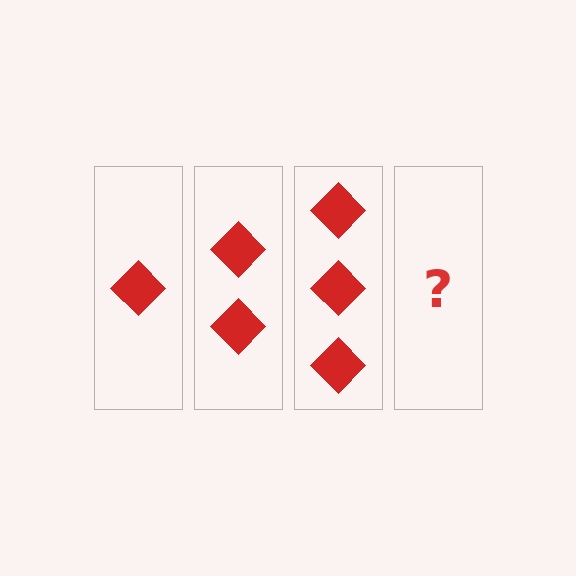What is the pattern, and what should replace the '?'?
The pattern is that each step adds one more diamond. The '?' should be 4 diamonds.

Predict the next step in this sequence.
The next step is 4 diamonds.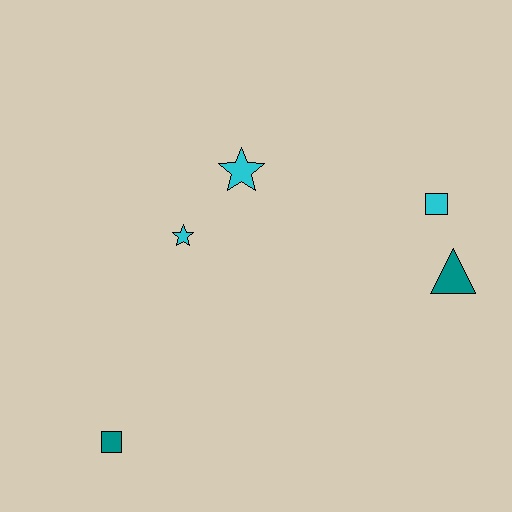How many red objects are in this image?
There are no red objects.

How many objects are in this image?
There are 5 objects.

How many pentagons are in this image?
There are no pentagons.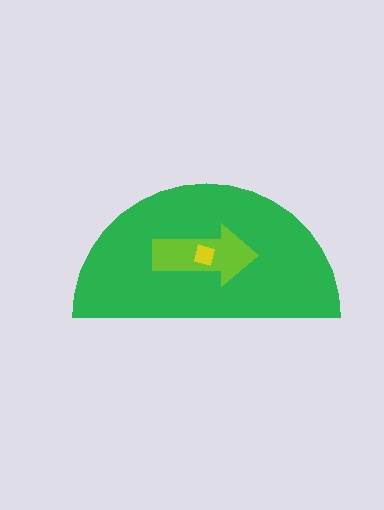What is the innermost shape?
The yellow square.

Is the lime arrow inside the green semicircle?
Yes.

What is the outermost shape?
The green semicircle.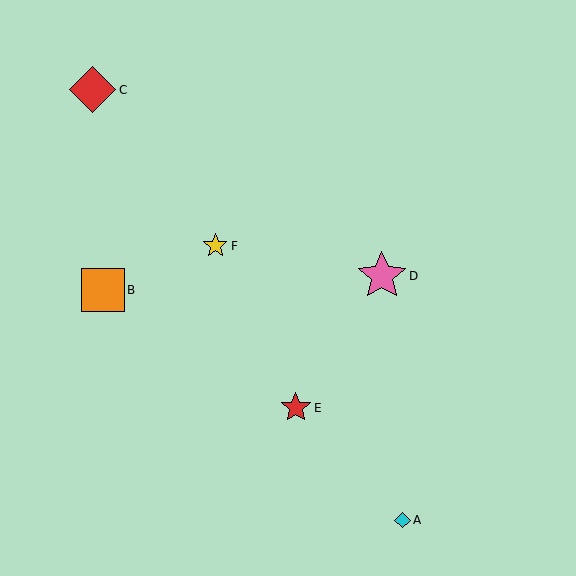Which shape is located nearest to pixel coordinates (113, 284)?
The orange square (labeled B) at (103, 290) is nearest to that location.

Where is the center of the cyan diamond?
The center of the cyan diamond is at (402, 520).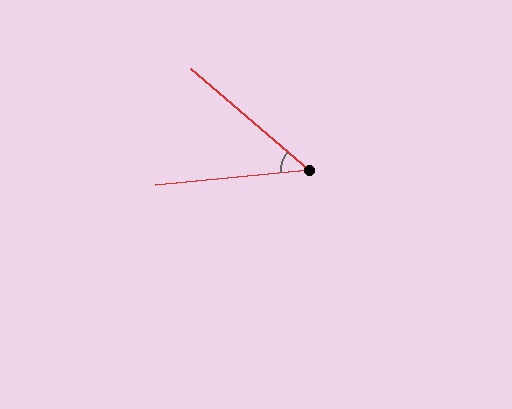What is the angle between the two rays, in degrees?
Approximately 46 degrees.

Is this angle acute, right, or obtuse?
It is acute.